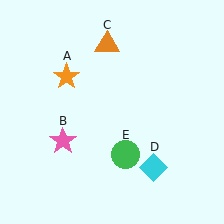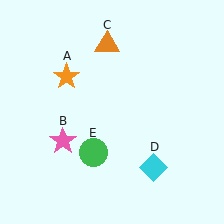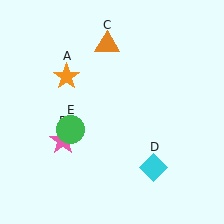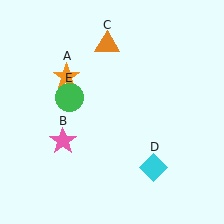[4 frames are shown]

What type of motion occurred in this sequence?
The green circle (object E) rotated clockwise around the center of the scene.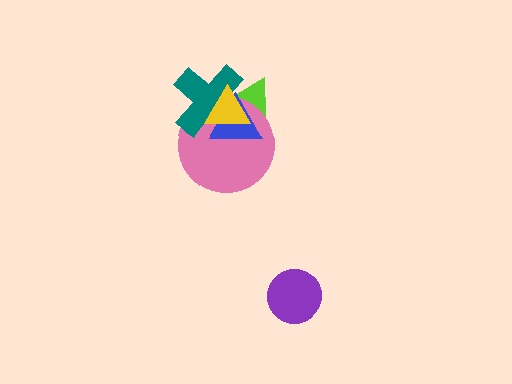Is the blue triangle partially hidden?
Yes, it is partially covered by another shape.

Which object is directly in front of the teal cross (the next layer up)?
The blue triangle is directly in front of the teal cross.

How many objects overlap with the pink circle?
4 objects overlap with the pink circle.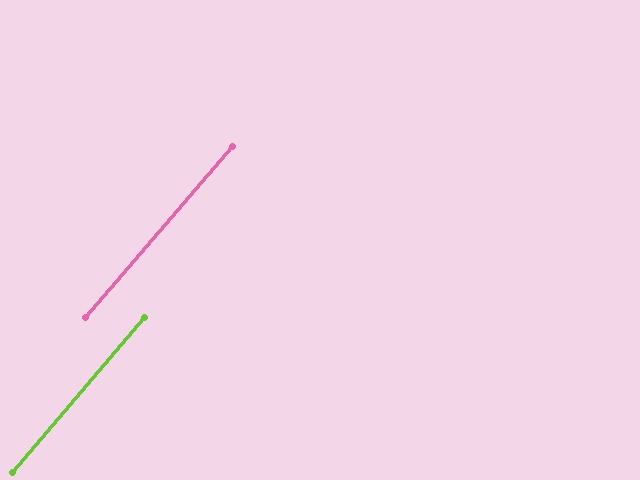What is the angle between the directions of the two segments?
Approximately 0 degrees.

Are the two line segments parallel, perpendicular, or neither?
Parallel — their directions differ by only 0.2°.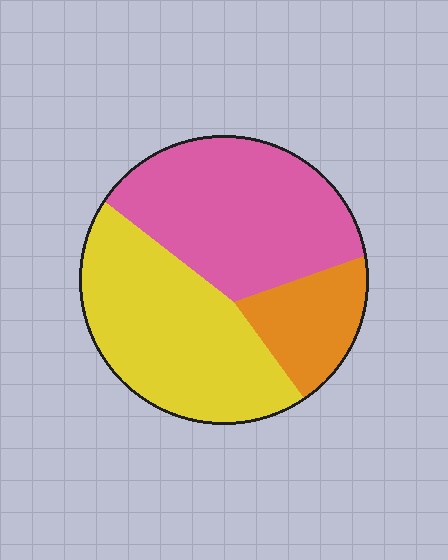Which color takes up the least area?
Orange, at roughly 15%.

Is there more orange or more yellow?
Yellow.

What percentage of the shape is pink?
Pink takes up about two fifths (2/5) of the shape.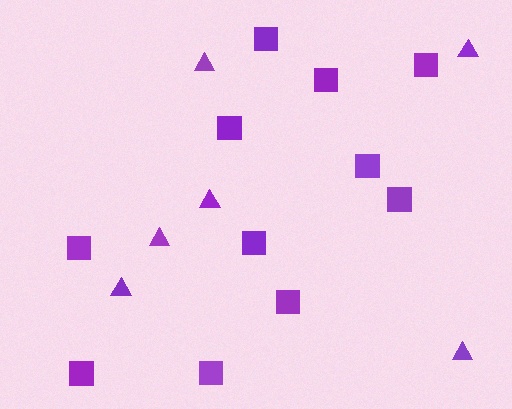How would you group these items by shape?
There are 2 groups: one group of triangles (6) and one group of squares (11).